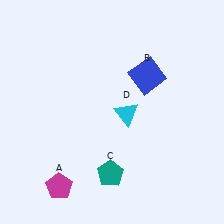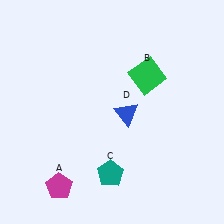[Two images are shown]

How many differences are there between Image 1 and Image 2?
There are 2 differences between the two images.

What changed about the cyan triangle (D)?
In Image 1, D is cyan. In Image 2, it changed to blue.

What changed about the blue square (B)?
In Image 1, B is blue. In Image 2, it changed to green.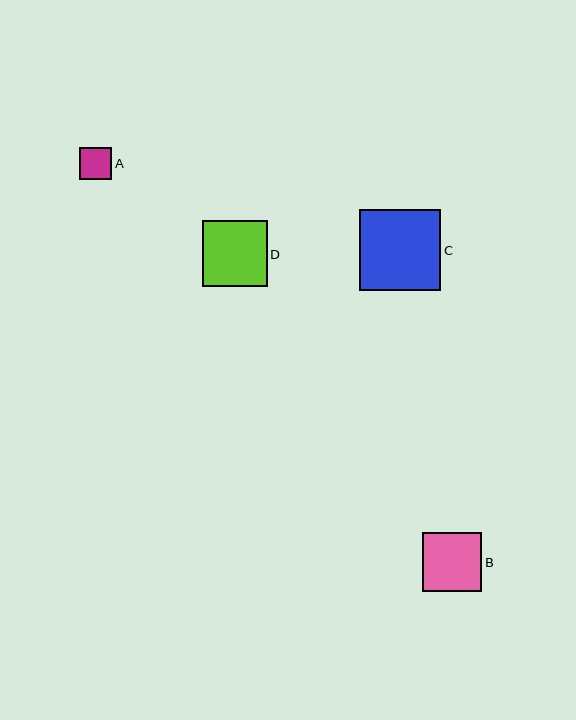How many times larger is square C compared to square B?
Square C is approximately 1.4 times the size of square B.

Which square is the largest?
Square C is the largest with a size of approximately 81 pixels.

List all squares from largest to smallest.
From largest to smallest: C, D, B, A.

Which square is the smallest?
Square A is the smallest with a size of approximately 32 pixels.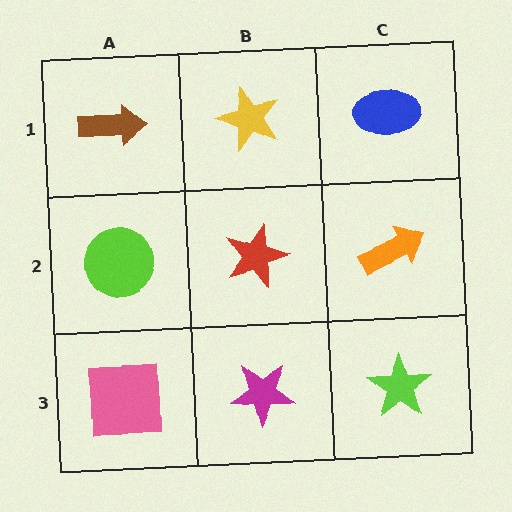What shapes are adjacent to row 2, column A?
A brown arrow (row 1, column A), a pink square (row 3, column A), a red star (row 2, column B).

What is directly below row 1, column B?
A red star.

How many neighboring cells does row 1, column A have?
2.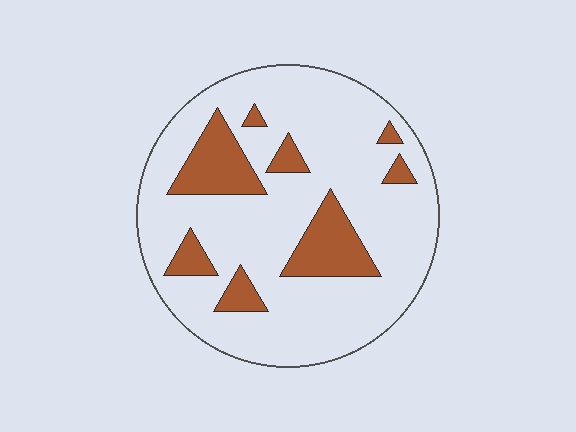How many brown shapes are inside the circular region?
8.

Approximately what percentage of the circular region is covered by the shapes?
Approximately 20%.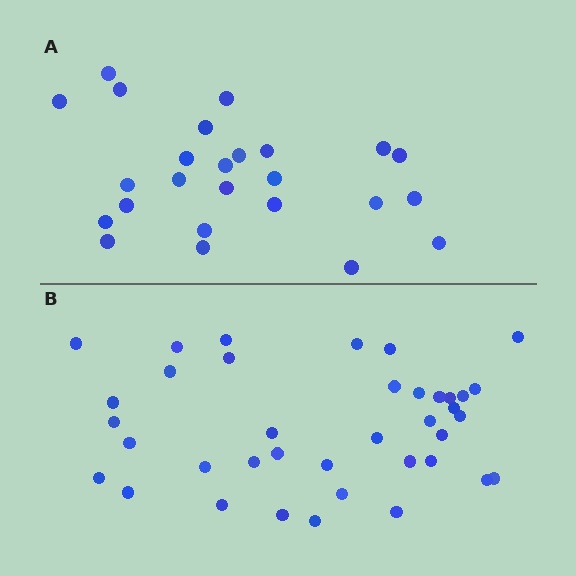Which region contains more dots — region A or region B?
Region B (the bottom region) has more dots.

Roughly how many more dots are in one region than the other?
Region B has approximately 15 more dots than region A.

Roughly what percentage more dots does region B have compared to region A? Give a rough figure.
About 50% more.